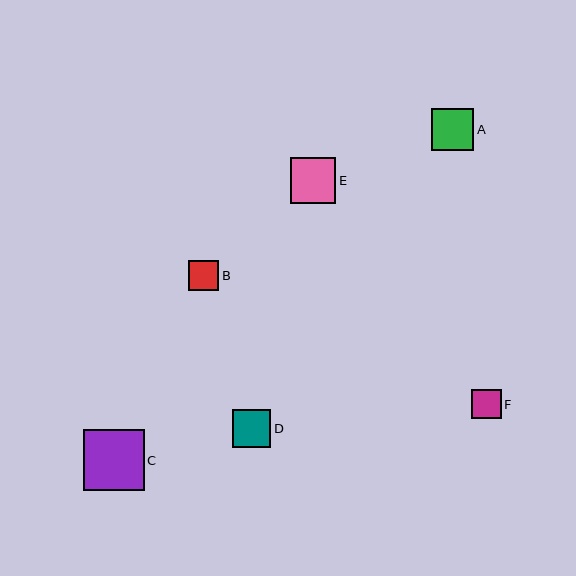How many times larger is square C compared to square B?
Square C is approximately 2.0 times the size of square B.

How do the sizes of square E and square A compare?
Square E and square A are approximately the same size.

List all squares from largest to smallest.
From largest to smallest: C, E, A, D, B, F.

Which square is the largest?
Square C is the largest with a size of approximately 61 pixels.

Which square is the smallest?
Square F is the smallest with a size of approximately 29 pixels.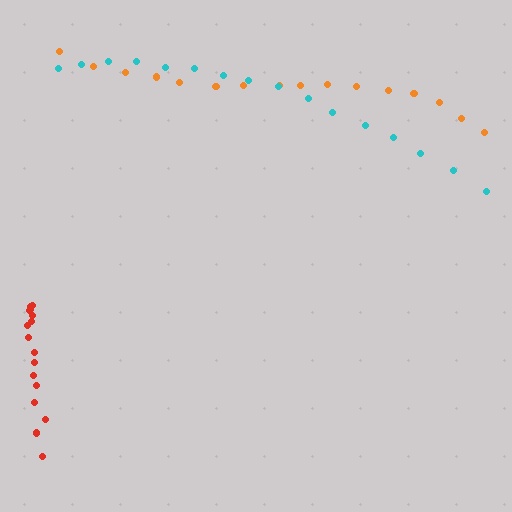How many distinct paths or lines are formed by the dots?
There are 3 distinct paths.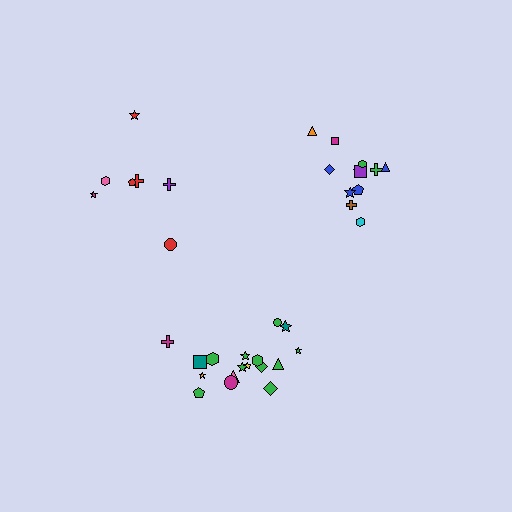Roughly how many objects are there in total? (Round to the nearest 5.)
Roughly 35 objects in total.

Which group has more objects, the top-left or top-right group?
The top-right group.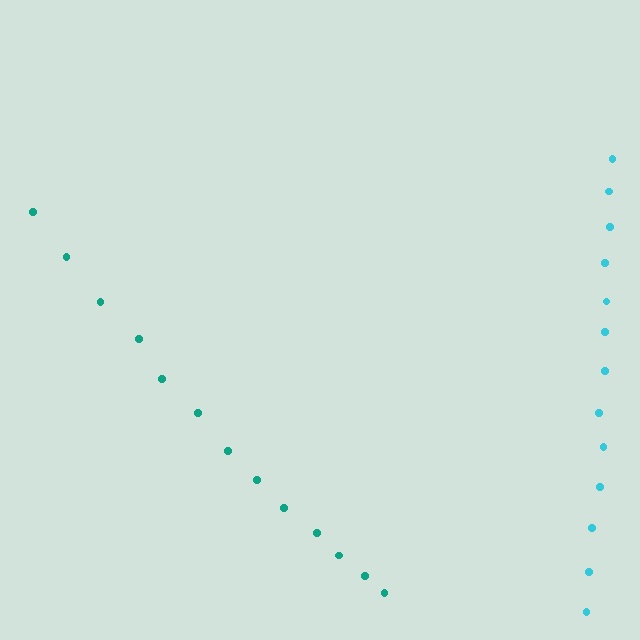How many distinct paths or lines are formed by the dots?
There are 2 distinct paths.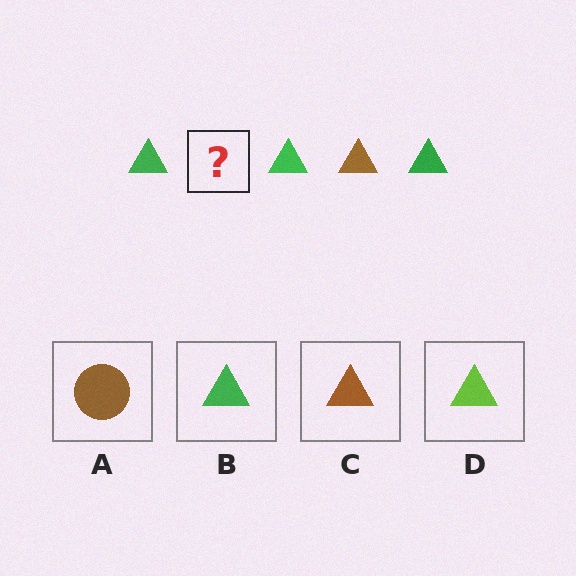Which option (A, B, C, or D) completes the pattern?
C.